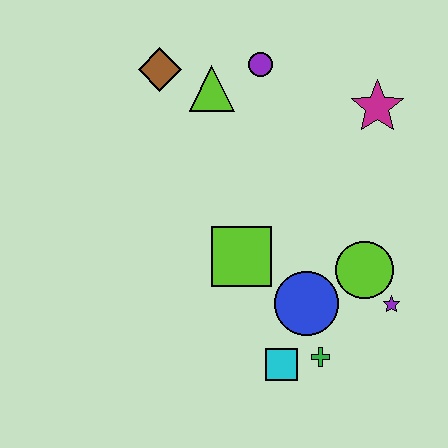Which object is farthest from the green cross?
The brown diamond is farthest from the green cross.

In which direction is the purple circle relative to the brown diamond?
The purple circle is to the right of the brown diamond.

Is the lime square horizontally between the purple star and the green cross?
No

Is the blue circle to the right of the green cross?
No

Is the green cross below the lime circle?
Yes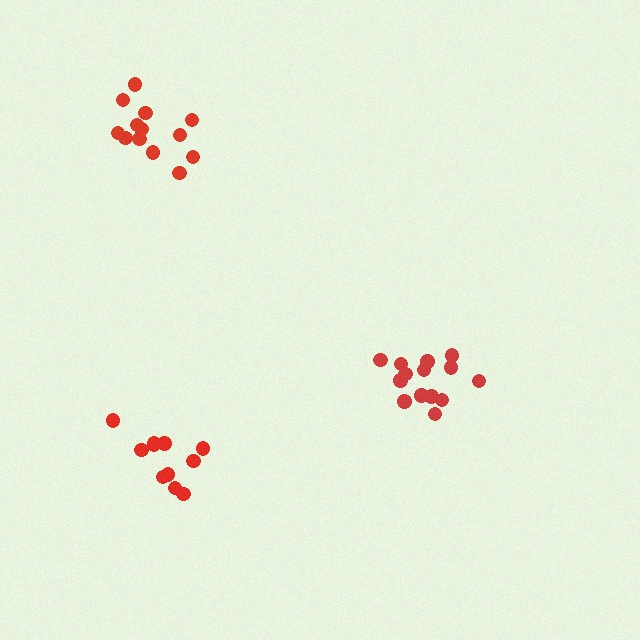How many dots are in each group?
Group 1: 13 dots, Group 2: 11 dots, Group 3: 14 dots (38 total).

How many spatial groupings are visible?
There are 3 spatial groupings.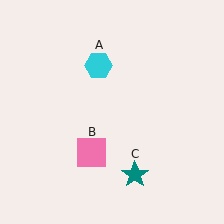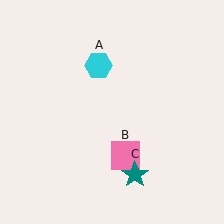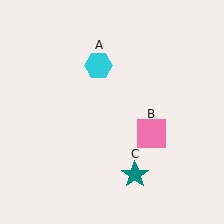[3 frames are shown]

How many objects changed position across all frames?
1 object changed position: pink square (object B).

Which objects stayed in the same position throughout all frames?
Cyan hexagon (object A) and teal star (object C) remained stationary.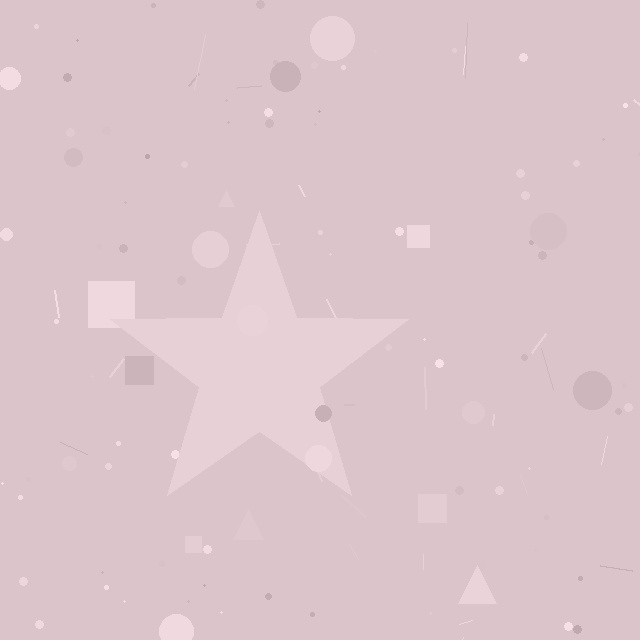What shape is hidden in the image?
A star is hidden in the image.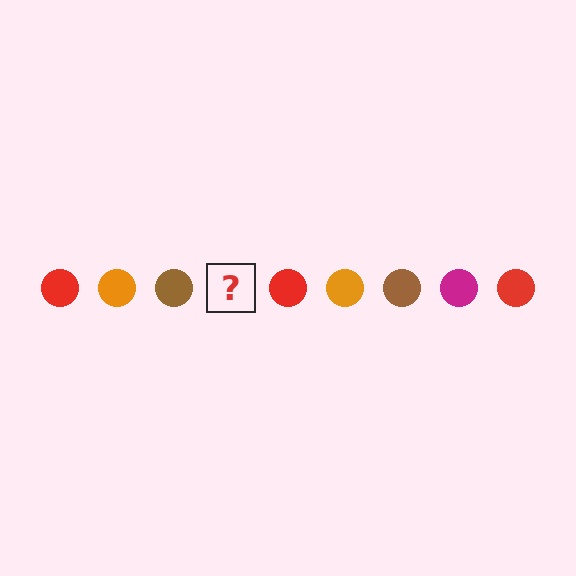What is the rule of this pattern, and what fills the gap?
The rule is that the pattern cycles through red, orange, brown, magenta circles. The gap should be filled with a magenta circle.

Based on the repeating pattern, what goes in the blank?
The blank should be a magenta circle.